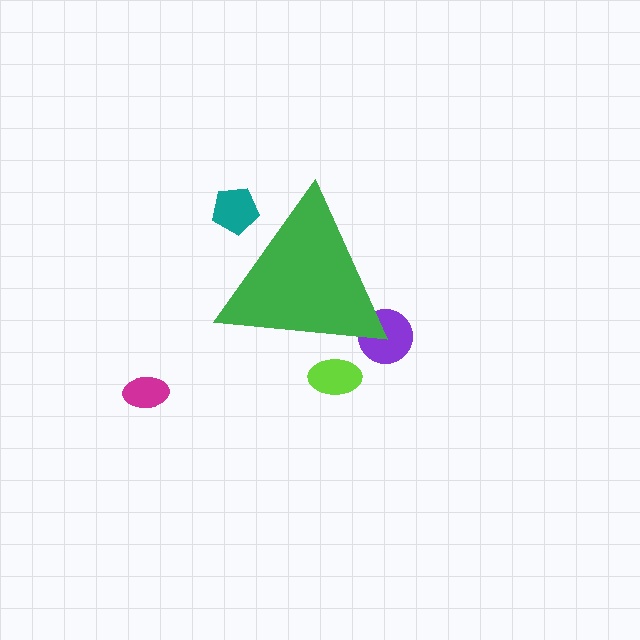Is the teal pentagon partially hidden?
Yes, the teal pentagon is partially hidden behind the green triangle.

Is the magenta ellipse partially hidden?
No, the magenta ellipse is fully visible.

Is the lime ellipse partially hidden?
Yes, the lime ellipse is partially hidden behind the green triangle.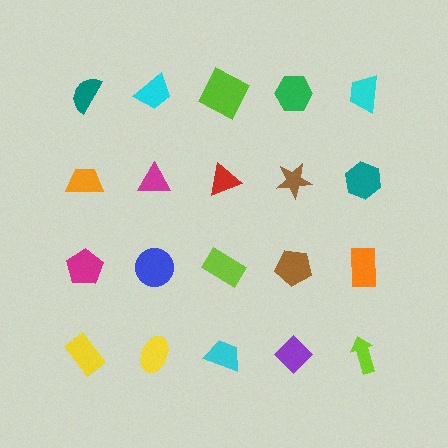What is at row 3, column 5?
An orange rectangle.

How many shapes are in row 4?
5 shapes.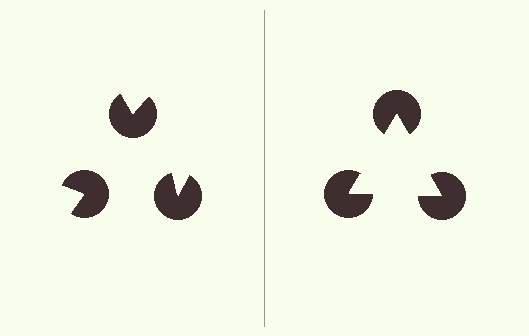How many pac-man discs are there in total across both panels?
6 — 3 on each side.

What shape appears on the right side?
An illusory triangle.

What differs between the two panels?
The pac-man discs are positioned identically on both sides; only the wedge orientations differ. On the right they align to a triangle; on the left they are misaligned.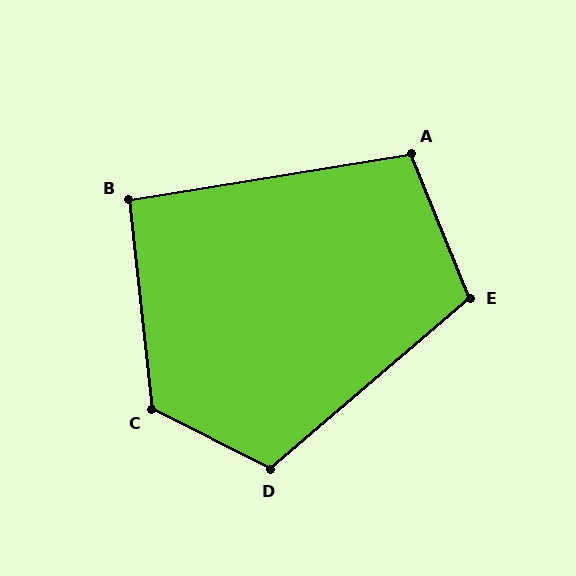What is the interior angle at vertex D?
Approximately 112 degrees (obtuse).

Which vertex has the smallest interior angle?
B, at approximately 93 degrees.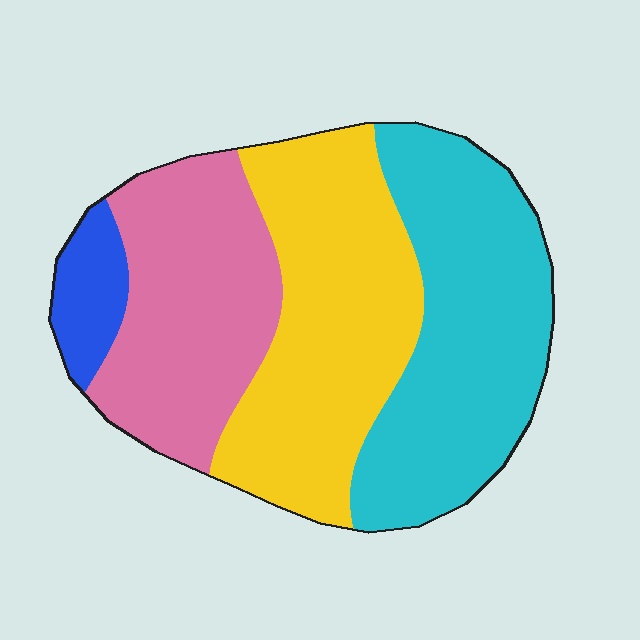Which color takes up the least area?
Blue, at roughly 5%.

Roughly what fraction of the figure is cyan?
Cyan covers about 35% of the figure.